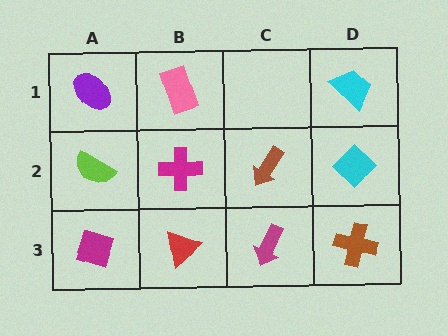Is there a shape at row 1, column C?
No, that cell is empty.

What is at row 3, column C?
A magenta arrow.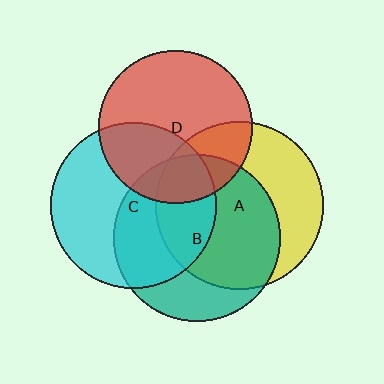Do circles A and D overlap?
Yes.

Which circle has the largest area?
Circle A (yellow).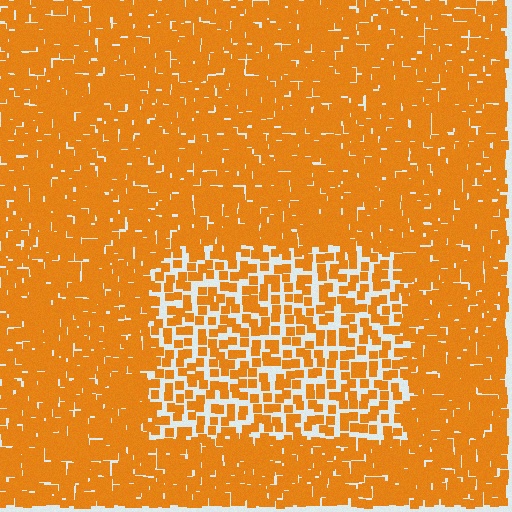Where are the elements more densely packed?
The elements are more densely packed outside the rectangle boundary.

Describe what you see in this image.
The image contains small orange elements arranged at two different densities. A rectangle-shaped region is visible where the elements are less densely packed than the surrounding area.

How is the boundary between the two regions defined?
The boundary is defined by a change in element density (approximately 2.1x ratio). All elements are the same color, size, and shape.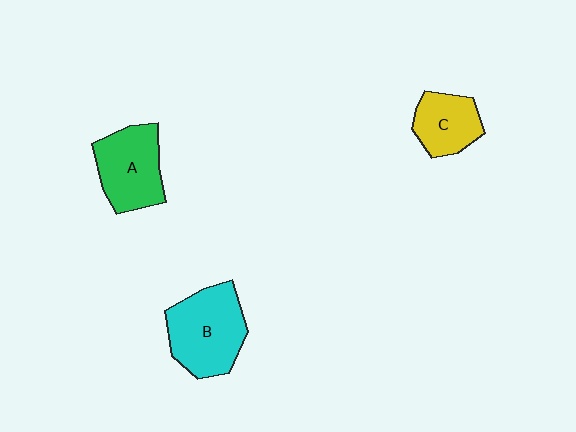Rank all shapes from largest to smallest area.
From largest to smallest: B (cyan), A (green), C (yellow).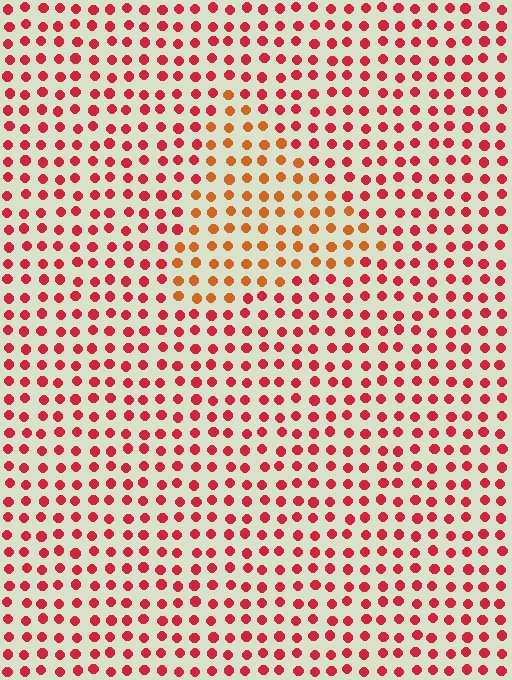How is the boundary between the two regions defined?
The boundary is defined purely by a slight shift in hue (about 32 degrees). Spacing, size, and orientation are identical on both sides.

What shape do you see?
I see a triangle.